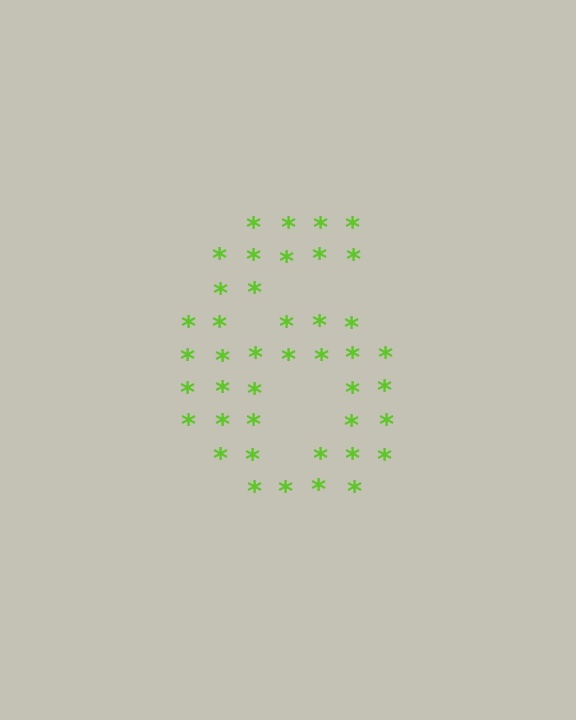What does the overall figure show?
The overall figure shows the digit 6.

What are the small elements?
The small elements are asterisks.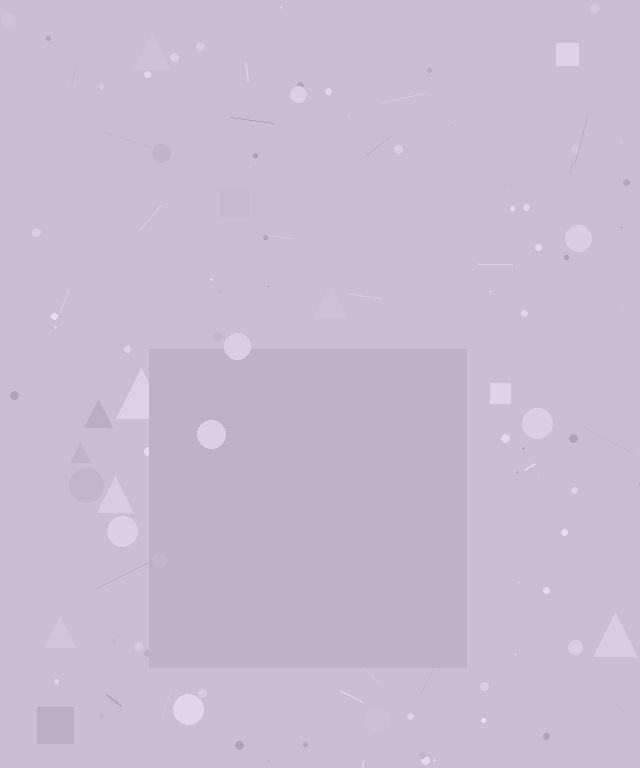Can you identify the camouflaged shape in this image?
The camouflaged shape is a square.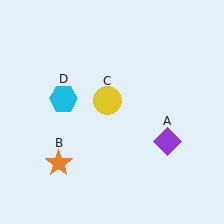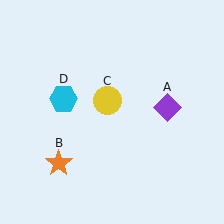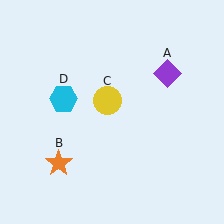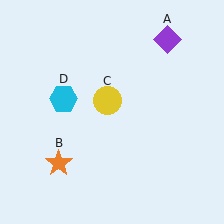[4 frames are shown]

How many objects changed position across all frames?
1 object changed position: purple diamond (object A).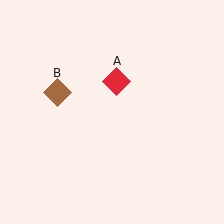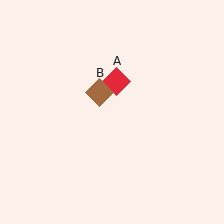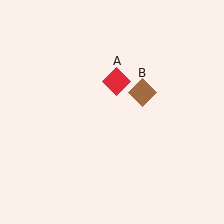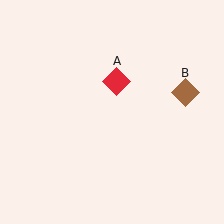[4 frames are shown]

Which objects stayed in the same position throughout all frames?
Red diamond (object A) remained stationary.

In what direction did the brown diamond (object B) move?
The brown diamond (object B) moved right.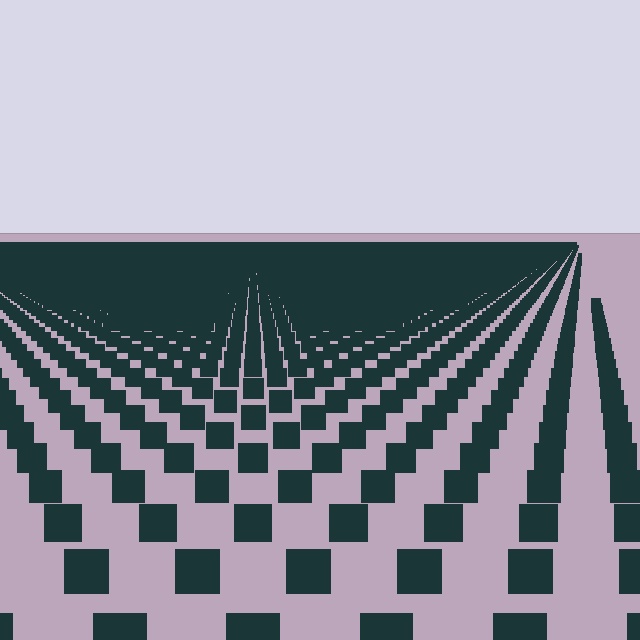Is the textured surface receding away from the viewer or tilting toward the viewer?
The surface is receding away from the viewer. Texture elements get smaller and denser toward the top.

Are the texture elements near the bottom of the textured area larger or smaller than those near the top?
Larger. Near the bottom, elements are closer to the viewer and appear at a bigger on-screen size.